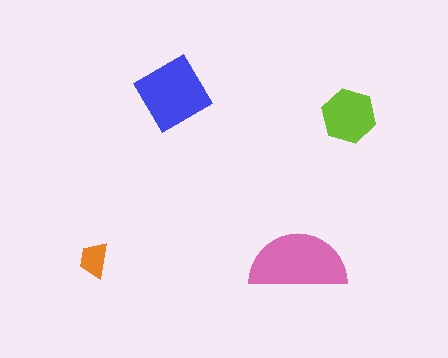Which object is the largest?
The pink semicircle.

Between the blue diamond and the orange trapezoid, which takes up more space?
The blue diamond.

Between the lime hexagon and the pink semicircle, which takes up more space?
The pink semicircle.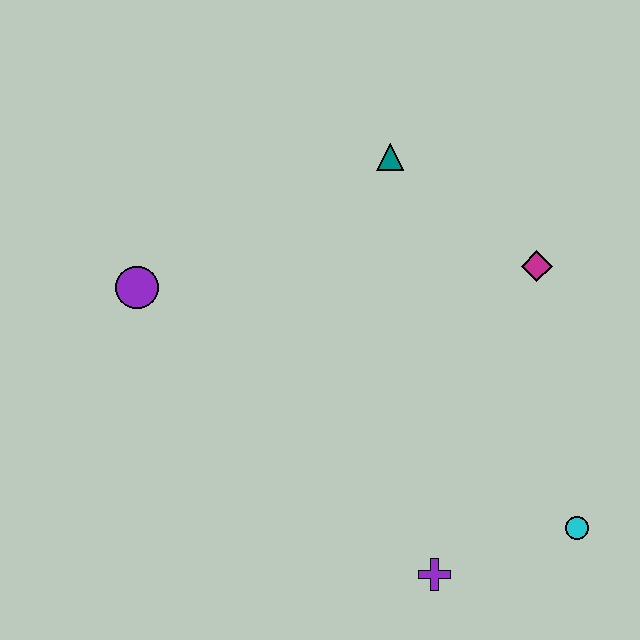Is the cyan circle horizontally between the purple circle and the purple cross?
No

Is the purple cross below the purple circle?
Yes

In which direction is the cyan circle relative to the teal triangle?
The cyan circle is below the teal triangle.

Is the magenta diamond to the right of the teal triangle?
Yes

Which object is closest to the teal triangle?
The magenta diamond is closest to the teal triangle.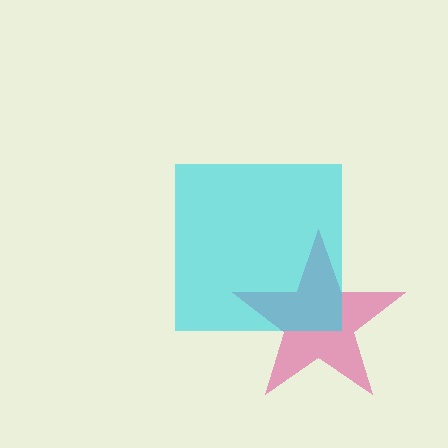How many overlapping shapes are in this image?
There are 2 overlapping shapes in the image.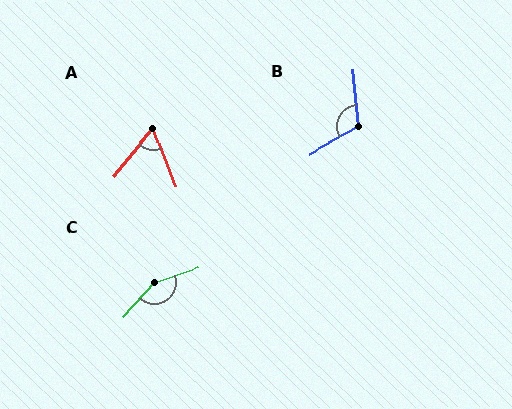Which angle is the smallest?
A, at approximately 60 degrees.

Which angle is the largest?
C, at approximately 151 degrees.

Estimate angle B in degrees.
Approximately 113 degrees.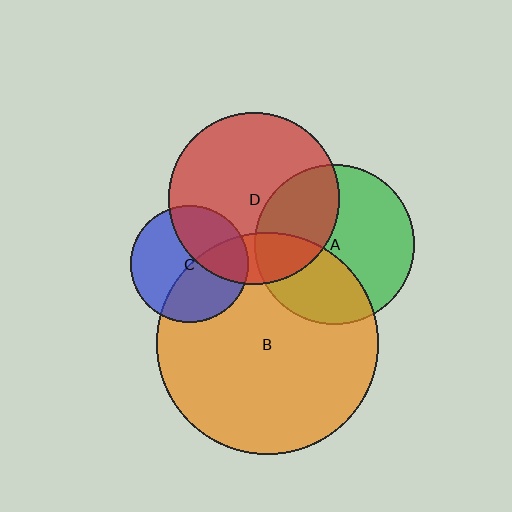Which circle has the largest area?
Circle B (orange).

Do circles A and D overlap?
Yes.